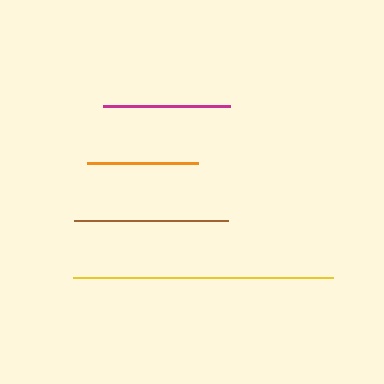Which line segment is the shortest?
The orange line is the shortest at approximately 111 pixels.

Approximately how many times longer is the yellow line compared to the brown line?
The yellow line is approximately 1.7 times the length of the brown line.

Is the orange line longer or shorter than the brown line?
The brown line is longer than the orange line.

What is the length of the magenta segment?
The magenta segment is approximately 127 pixels long.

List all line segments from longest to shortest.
From longest to shortest: yellow, brown, magenta, orange.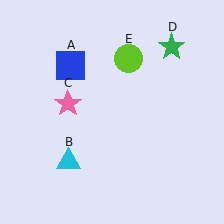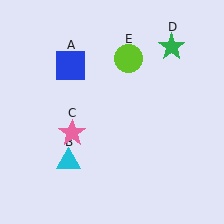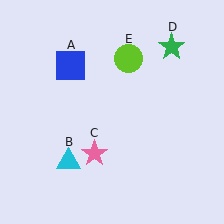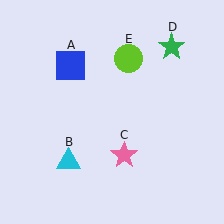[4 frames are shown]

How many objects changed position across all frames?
1 object changed position: pink star (object C).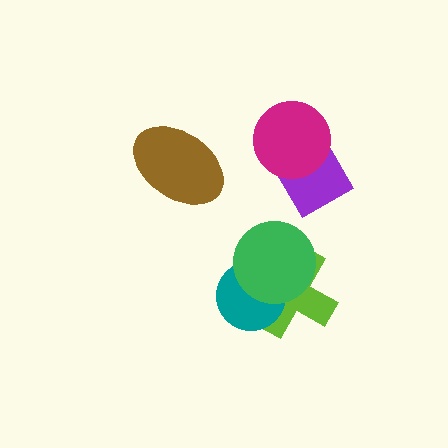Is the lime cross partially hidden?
Yes, it is partially covered by another shape.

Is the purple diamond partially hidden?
Yes, it is partially covered by another shape.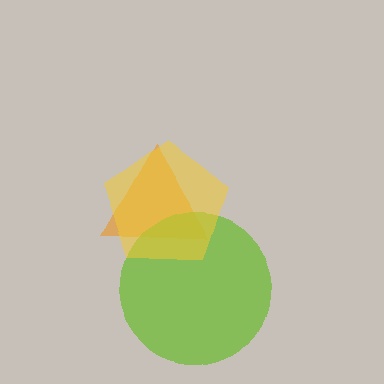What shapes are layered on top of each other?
The layered shapes are: an orange triangle, a lime circle, a yellow pentagon.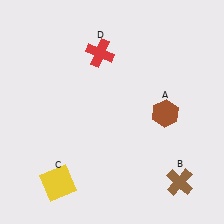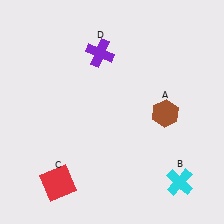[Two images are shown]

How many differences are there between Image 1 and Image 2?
There are 3 differences between the two images.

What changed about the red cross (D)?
In Image 1, D is red. In Image 2, it changed to purple.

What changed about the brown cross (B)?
In Image 1, B is brown. In Image 2, it changed to cyan.